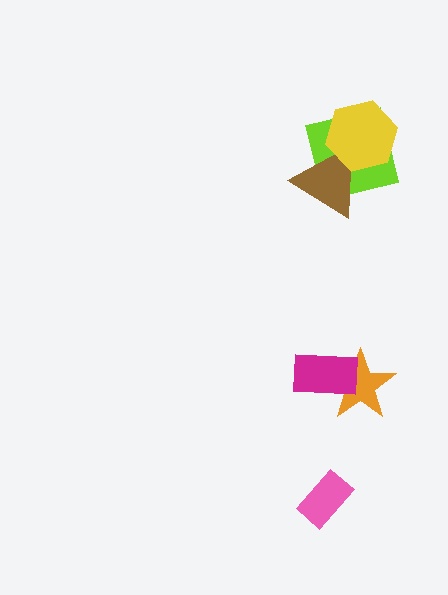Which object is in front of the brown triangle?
The yellow hexagon is in front of the brown triangle.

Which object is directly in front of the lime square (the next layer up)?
The brown triangle is directly in front of the lime square.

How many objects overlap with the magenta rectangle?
1 object overlaps with the magenta rectangle.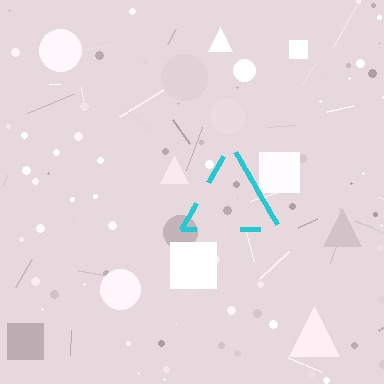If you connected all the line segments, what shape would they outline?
They would outline a triangle.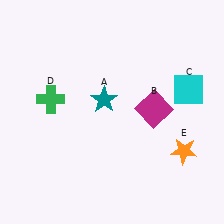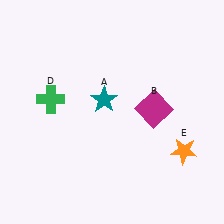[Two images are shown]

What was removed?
The cyan square (C) was removed in Image 2.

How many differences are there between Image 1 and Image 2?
There is 1 difference between the two images.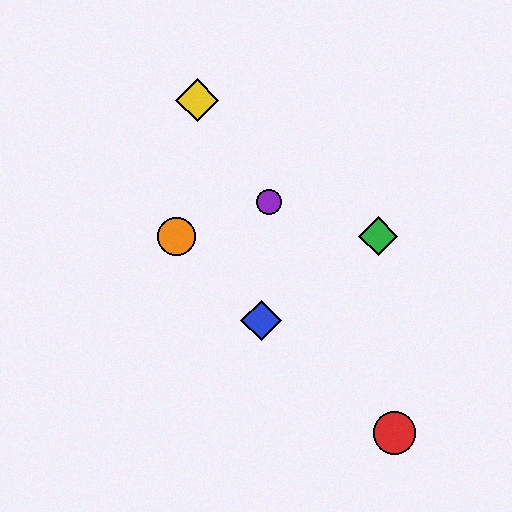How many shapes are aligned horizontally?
2 shapes (the green diamond, the orange circle) are aligned horizontally.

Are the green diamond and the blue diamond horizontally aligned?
No, the green diamond is at y≈236 and the blue diamond is at y≈321.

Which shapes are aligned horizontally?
The green diamond, the orange circle are aligned horizontally.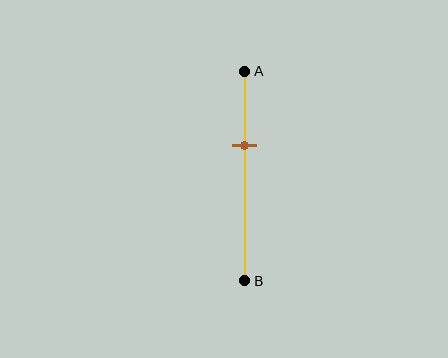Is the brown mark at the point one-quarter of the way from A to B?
No, the mark is at about 35% from A, not at the 25% one-quarter point.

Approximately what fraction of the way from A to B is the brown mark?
The brown mark is approximately 35% of the way from A to B.